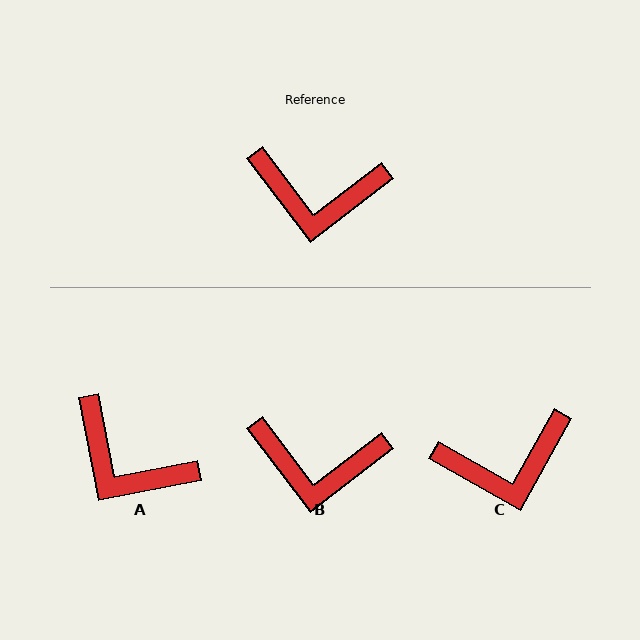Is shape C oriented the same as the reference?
No, it is off by about 23 degrees.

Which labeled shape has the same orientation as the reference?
B.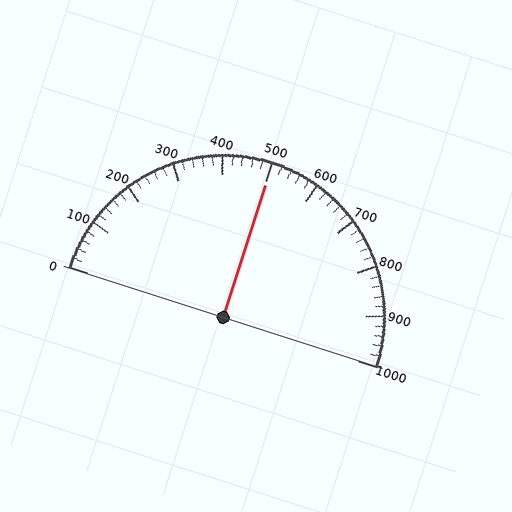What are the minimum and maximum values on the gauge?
The gauge ranges from 0 to 1000.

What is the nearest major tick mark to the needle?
The nearest major tick mark is 500.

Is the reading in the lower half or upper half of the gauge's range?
The reading is in the upper half of the range (0 to 1000).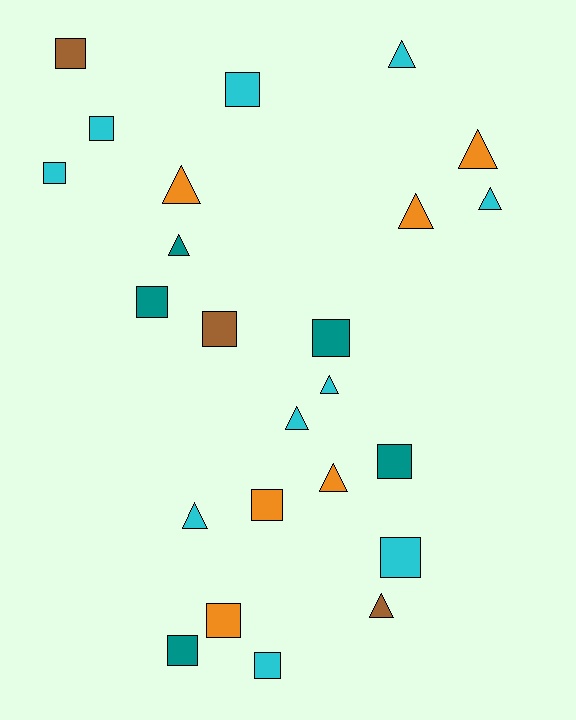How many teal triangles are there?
There is 1 teal triangle.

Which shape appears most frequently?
Square, with 13 objects.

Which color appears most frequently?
Cyan, with 10 objects.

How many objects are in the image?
There are 24 objects.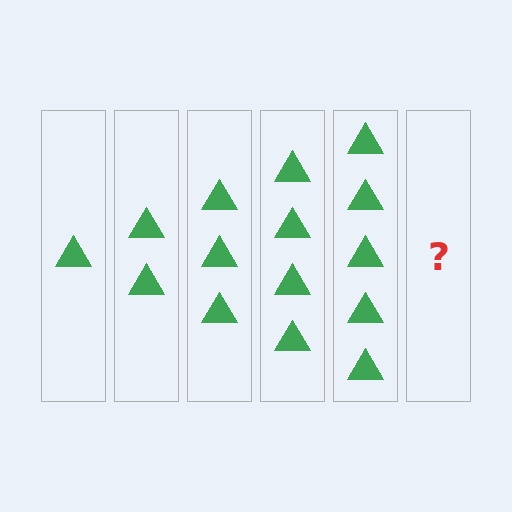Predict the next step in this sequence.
The next step is 6 triangles.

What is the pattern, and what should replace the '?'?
The pattern is that each step adds one more triangle. The '?' should be 6 triangles.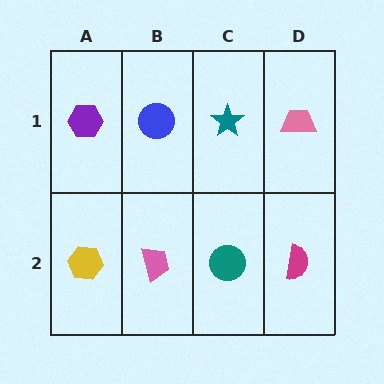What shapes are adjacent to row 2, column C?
A teal star (row 1, column C), a pink trapezoid (row 2, column B), a magenta semicircle (row 2, column D).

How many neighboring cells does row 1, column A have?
2.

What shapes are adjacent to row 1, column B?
A pink trapezoid (row 2, column B), a purple hexagon (row 1, column A), a teal star (row 1, column C).